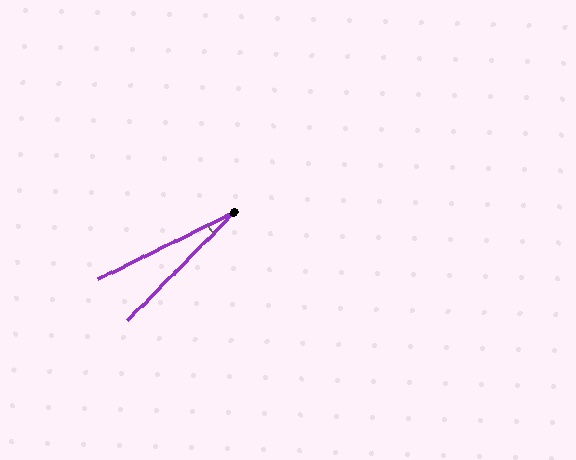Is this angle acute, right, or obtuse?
It is acute.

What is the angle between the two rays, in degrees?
Approximately 19 degrees.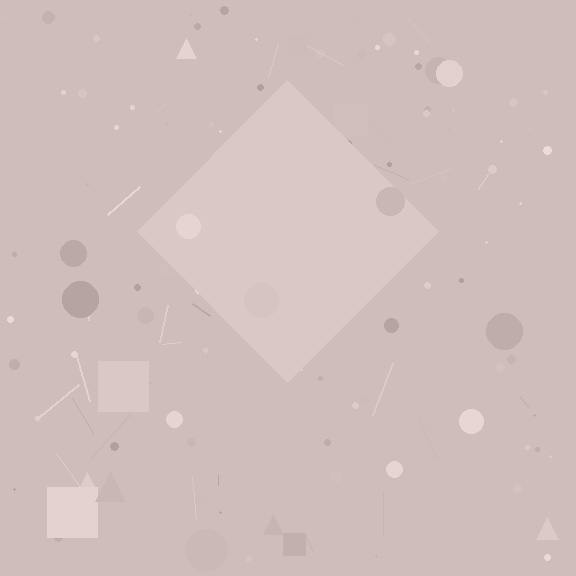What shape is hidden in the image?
A diamond is hidden in the image.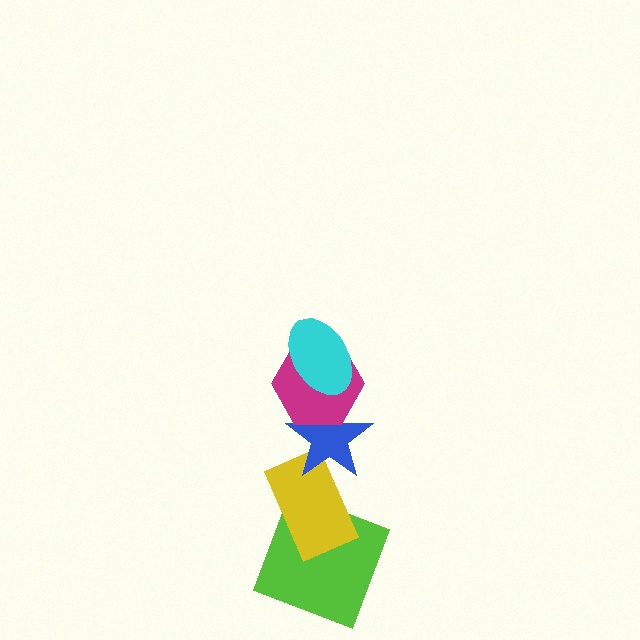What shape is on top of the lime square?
The yellow rectangle is on top of the lime square.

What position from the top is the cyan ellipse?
The cyan ellipse is 1st from the top.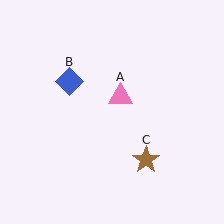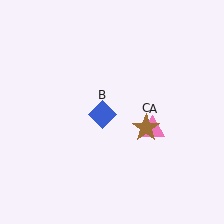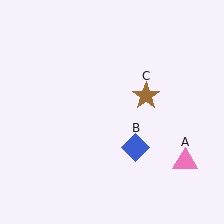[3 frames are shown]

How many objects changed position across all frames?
3 objects changed position: pink triangle (object A), blue diamond (object B), brown star (object C).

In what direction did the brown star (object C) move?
The brown star (object C) moved up.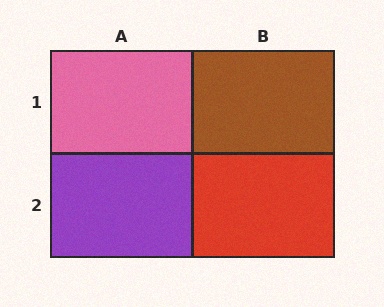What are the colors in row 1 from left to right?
Pink, brown.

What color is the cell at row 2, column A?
Purple.